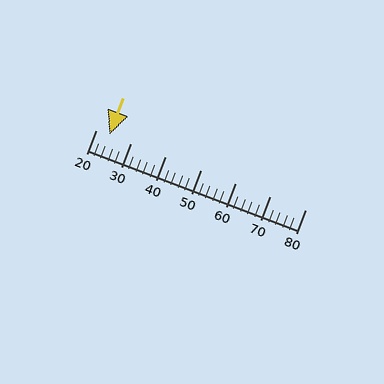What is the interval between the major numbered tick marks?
The major tick marks are spaced 10 units apart.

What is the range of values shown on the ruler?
The ruler shows values from 20 to 80.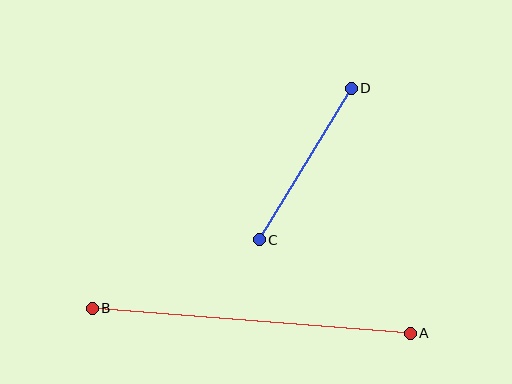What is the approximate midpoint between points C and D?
The midpoint is at approximately (305, 164) pixels.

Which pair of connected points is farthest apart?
Points A and B are farthest apart.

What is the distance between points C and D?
The distance is approximately 177 pixels.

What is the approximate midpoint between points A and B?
The midpoint is at approximately (251, 321) pixels.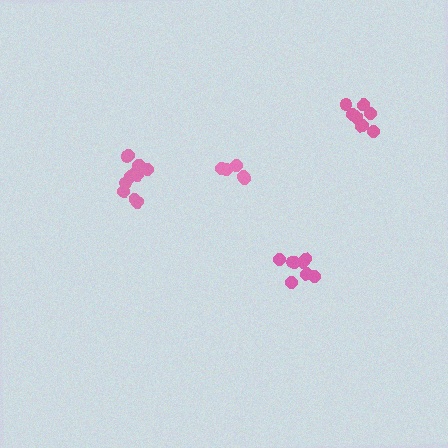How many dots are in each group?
Group 1: 8 dots, Group 2: 11 dots, Group 3: 5 dots, Group 4: 9 dots (33 total).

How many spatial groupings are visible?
There are 4 spatial groupings.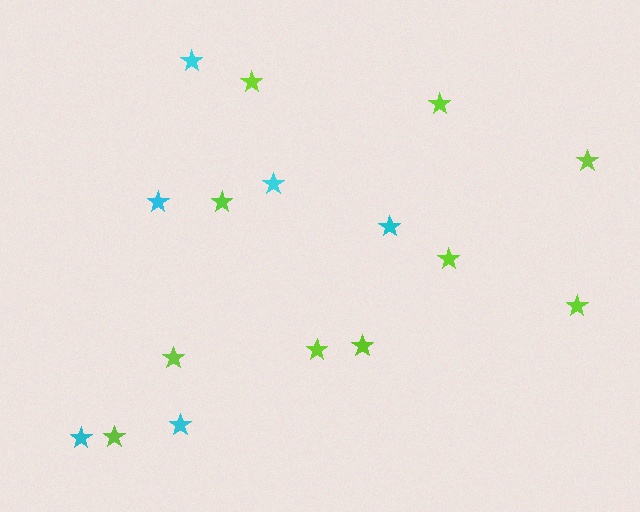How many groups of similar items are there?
There are 2 groups: one group of cyan stars (6) and one group of lime stars (10).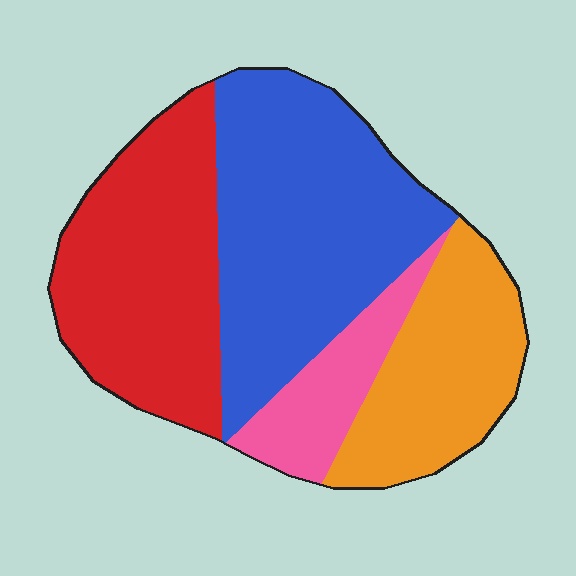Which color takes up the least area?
Pink, at roughly 10%.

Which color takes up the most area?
Blue, at roughly 35%.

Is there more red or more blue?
Blue.